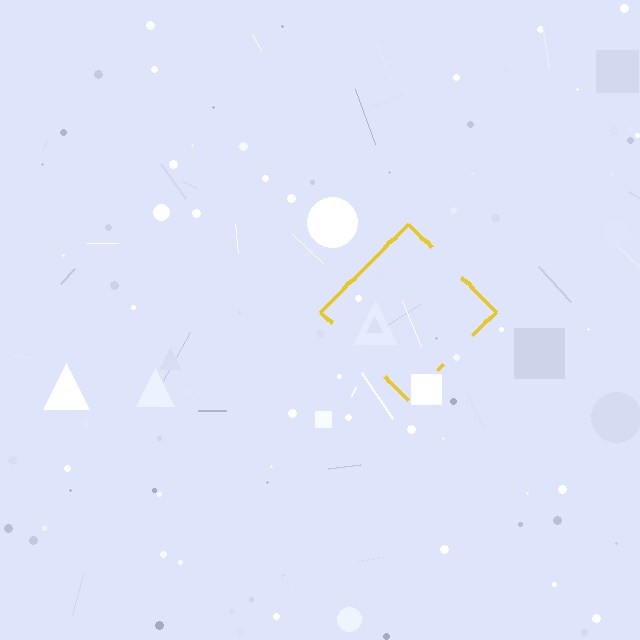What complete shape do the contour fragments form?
The contour fragments form a diamond.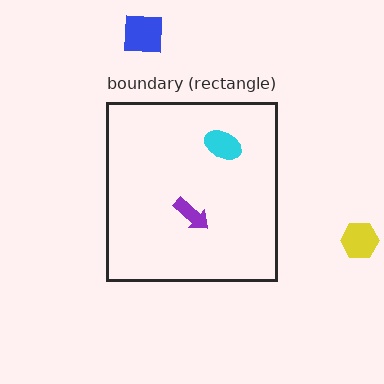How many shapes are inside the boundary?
2 inside, 2 outside.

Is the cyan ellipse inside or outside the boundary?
Inside.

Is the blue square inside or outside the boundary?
Outside.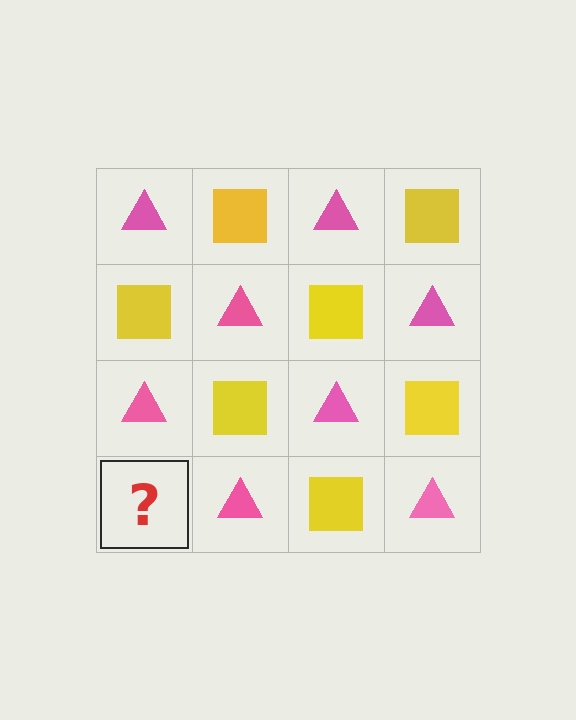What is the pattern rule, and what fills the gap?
The rule is that it alternates pink triangle and yellow square in a checkerboard pattern. The gap should be filled with a yellow square.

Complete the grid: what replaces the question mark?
The question mark should be replaced with a yellow square.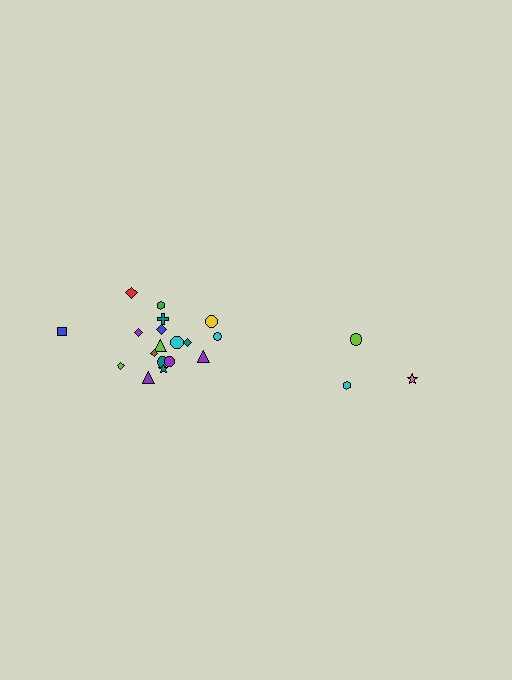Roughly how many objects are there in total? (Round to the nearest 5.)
Roughly 20 objects in total.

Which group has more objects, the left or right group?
The left group.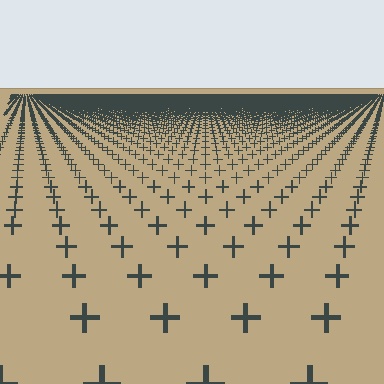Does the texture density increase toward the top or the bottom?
Density increases toward the top.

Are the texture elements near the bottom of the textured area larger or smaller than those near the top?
Larger. Near the bottom, elements are closer to the viewer and appear at a bigger on-screen size.